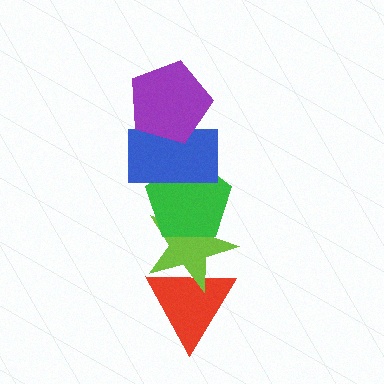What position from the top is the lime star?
The lime star is 4th from the top.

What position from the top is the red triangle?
The red triangle is 5th from the top.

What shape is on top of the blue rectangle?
The purple pentagon is on top of the blue rectangle.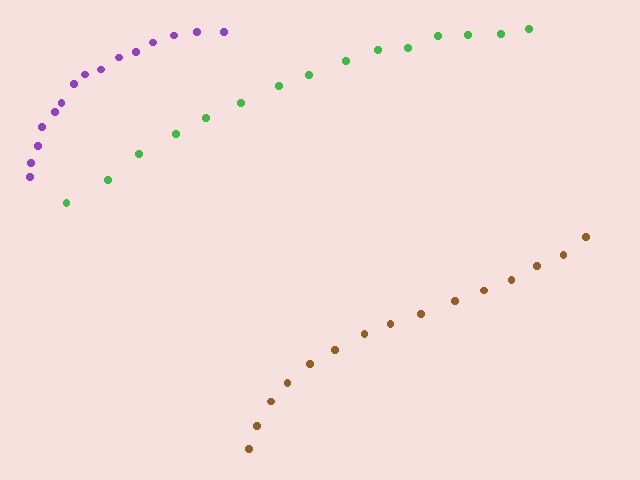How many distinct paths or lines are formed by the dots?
There are 3 distinct paths.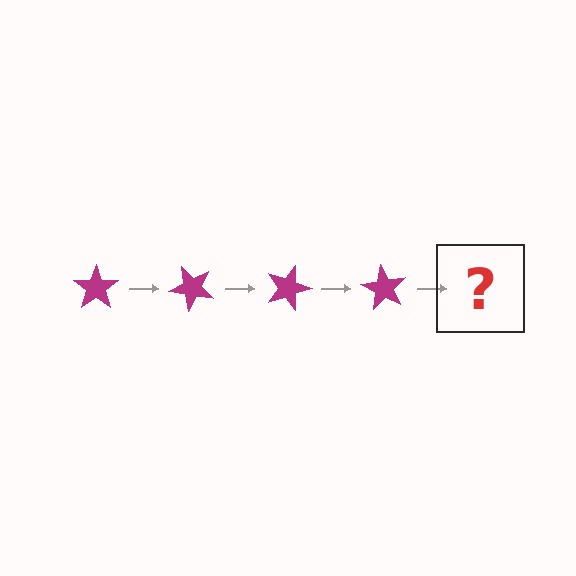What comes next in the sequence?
The next element should be a magenta star rotated 180 degrees.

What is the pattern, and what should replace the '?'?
The pattern is that the star rotates 45 degrees each step. The '?' should be a magenta star rotated 180 degrees.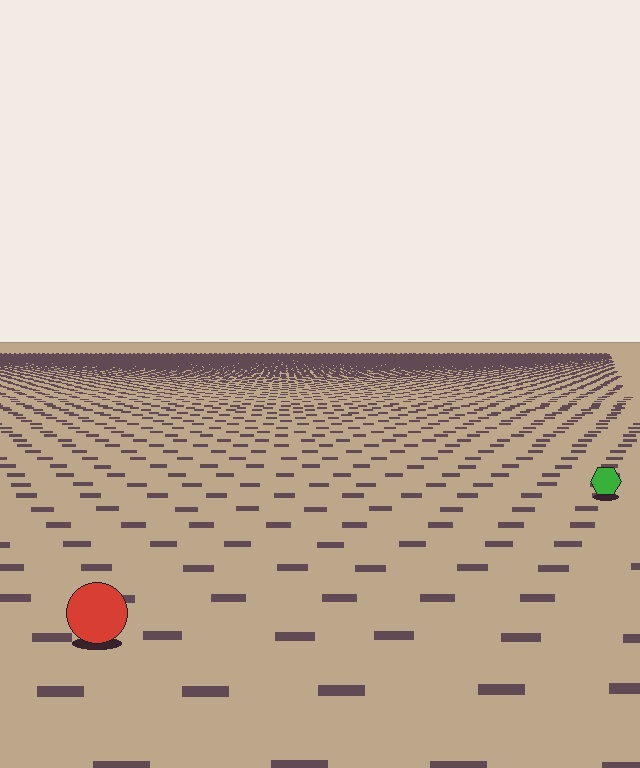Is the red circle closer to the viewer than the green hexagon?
Yes. The red circle is closer — you can tell from the texture gradient: the ground texture is coarser near it.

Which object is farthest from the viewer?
The green hexagon is farthest from the viewer. It appears smaller and the ground texture around it is denser.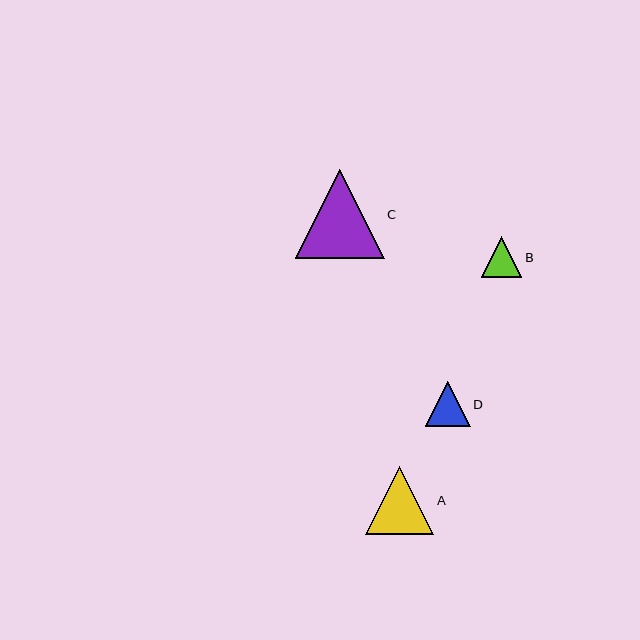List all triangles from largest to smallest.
From largest to smallest: C, A, D, B.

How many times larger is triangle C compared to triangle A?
Triangle C is approximately 1.3 times the size of triangle A.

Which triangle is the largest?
Triangle C is the largest with a size of approximately 89 pixels.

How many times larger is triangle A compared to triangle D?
Triangle A is approximately 1.5 times the size of triangle D.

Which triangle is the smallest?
Triangle B is the smallest with a size of approximately 41 pixels.